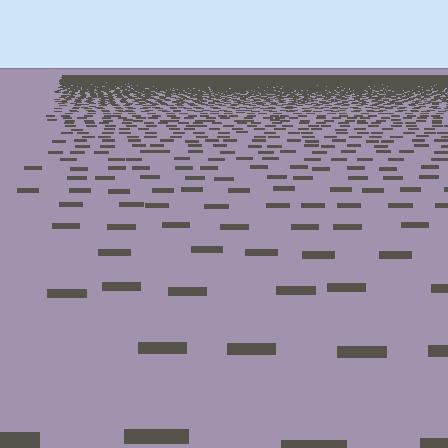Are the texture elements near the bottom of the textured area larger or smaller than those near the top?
Larger. Near the bottom, elements are closer to the viewer and appear at a bigger on-screen size.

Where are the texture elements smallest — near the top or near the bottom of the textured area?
Near the top.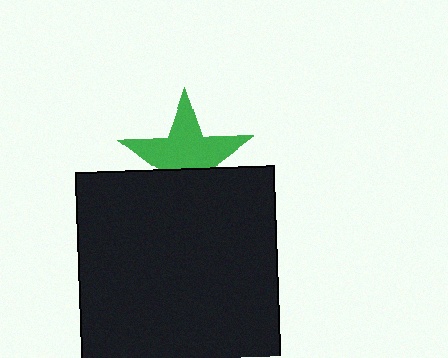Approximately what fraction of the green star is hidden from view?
Roughly 36% of the green star is hidden behind the black rectangle.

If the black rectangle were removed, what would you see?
You would see the complete green star.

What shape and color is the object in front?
The object in front is a black rectangle.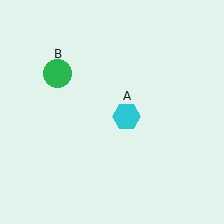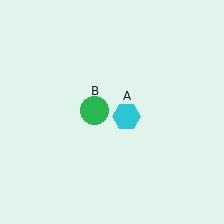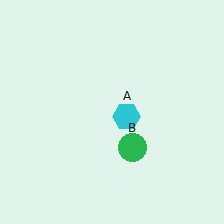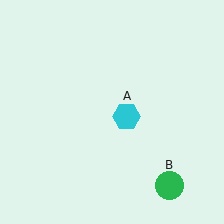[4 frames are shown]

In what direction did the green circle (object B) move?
The green circle (object B) moved down and to the right.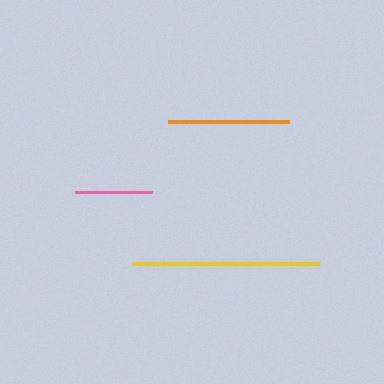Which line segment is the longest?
The yellow line is the longest at approximately 187 pixels.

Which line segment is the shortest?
The pink line is the shortest at approximately 77 pixels.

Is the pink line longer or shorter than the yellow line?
The yellow line is longer than the pink line.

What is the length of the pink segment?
The pink segment is approximately 77 pixels long.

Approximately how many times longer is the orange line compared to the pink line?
The orange line is approximately 1.6 times the length of the pink line.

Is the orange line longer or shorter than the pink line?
The orange line is longer than the pink line.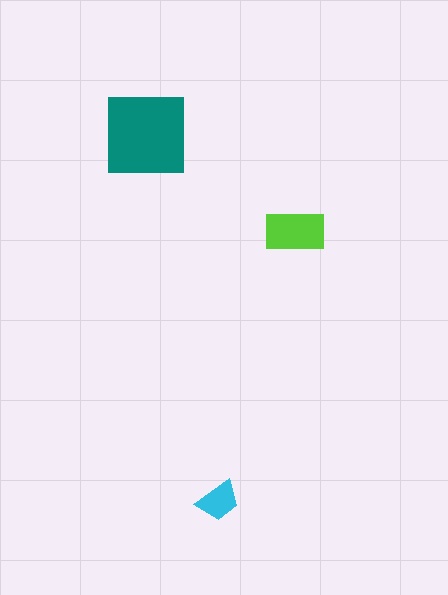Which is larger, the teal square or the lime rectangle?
The teal square.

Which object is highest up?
The teal square is topmost.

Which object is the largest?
The teal square.